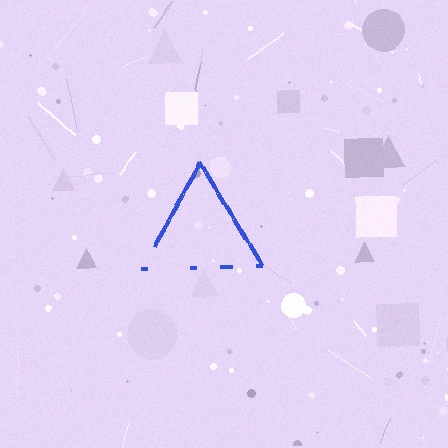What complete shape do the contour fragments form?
The contour fragments form a triangle.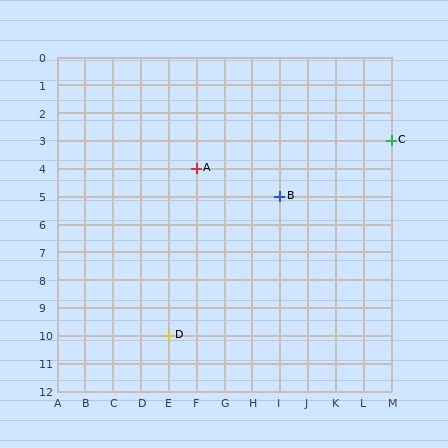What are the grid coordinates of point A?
Point A is at grid coordinates (F, 4).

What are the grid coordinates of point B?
Point B is at grid coordinates (I, 5).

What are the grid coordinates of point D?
Point D is at grid coordinates (E, 10).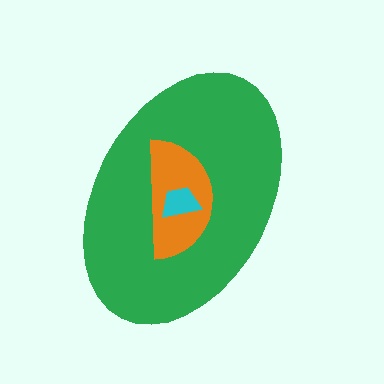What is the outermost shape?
The green ellipse.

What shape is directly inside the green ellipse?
The orange semicircle.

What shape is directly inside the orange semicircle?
The cyan trapezoid.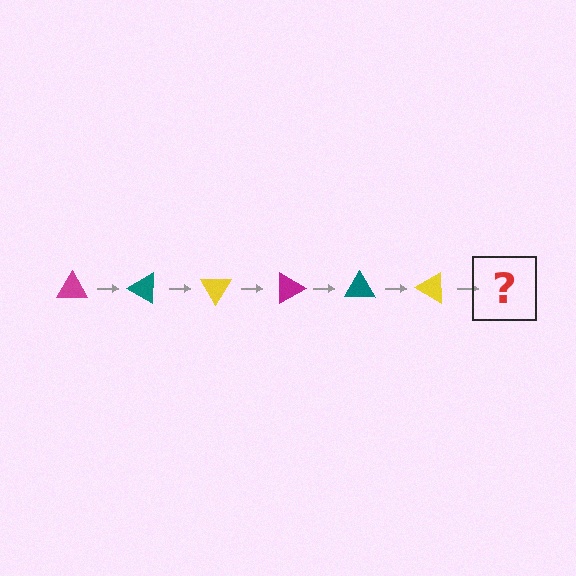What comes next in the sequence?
The next element should be a magenta triangle, rotated 180 degrees from the start.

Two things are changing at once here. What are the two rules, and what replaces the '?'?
The two rules are that it rotates 30 degrees each step and the color cycles through magenta, teal, and yellow. The '?' should be a magenta triangle, rotated 180 degrees from the start.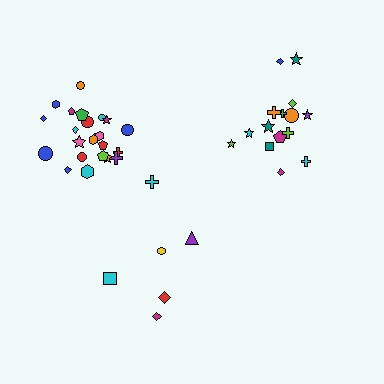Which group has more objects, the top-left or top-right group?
The top-left group.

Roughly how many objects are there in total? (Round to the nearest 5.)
Roughly 45 objects in total.